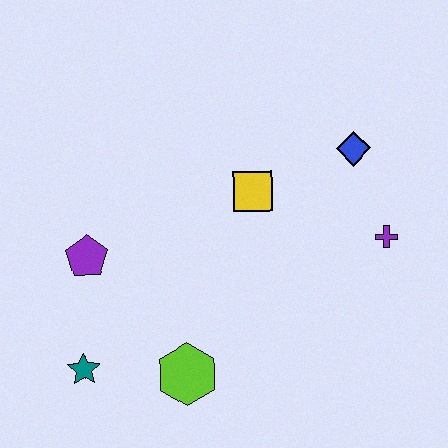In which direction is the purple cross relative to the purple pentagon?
The purple cross is to the right of the purple pentagon.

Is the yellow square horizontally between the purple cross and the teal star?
Yes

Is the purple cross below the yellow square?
Yes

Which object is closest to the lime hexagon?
The teal star is closest to the lime hexagon.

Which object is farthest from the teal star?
The blue diamond is farthest from the teal star.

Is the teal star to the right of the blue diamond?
No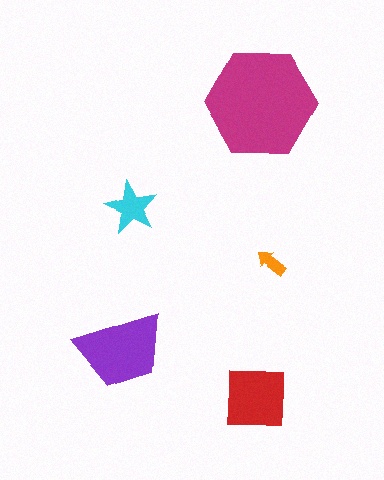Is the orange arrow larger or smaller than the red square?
Smaller.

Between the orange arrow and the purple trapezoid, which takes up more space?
The purple trapezoid.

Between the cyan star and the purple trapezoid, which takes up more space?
The purple trapezoid.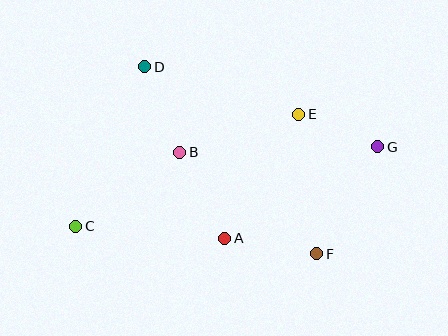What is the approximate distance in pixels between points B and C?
The distance between B and C is approximately 127 pixels.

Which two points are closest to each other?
Points E and G are closest to each other.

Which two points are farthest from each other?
Points C and G are farthest from each other.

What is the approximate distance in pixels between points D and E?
The distance between D and E is approximately 161 pixels.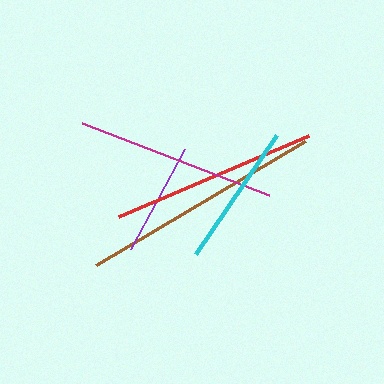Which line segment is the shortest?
The purple line is the shortest at approximately 114 pixels.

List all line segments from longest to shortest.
From longest to shortest: brown, red, magenta, cyan, purple.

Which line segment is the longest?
The brown line is the longest at approximately 243 pixels.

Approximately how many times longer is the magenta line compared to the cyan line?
The magenta line is approximately 1.4 times the length of the cyan line.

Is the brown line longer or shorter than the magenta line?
The brown line is longer than the magenta line.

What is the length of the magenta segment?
The magenta segment is approximately 201 pixels long.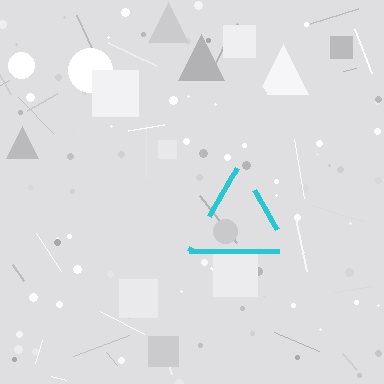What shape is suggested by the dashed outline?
The dashed outline suggests a triangle.